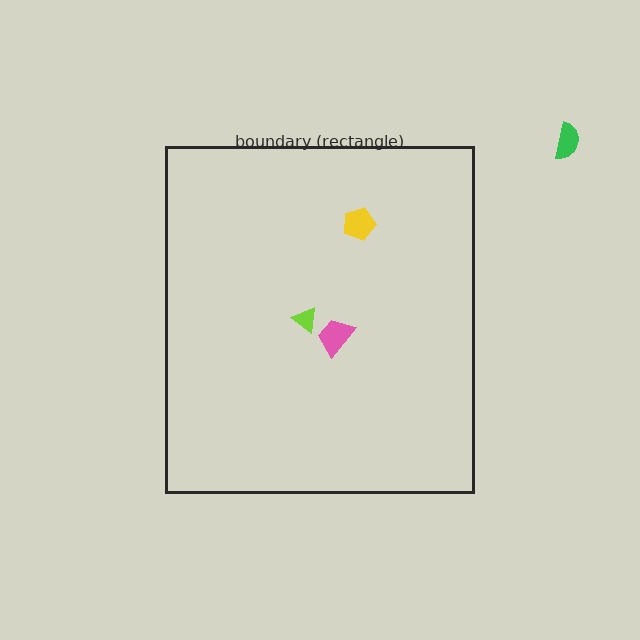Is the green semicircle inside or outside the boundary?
Outside.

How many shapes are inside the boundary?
3 inside, 1 outside.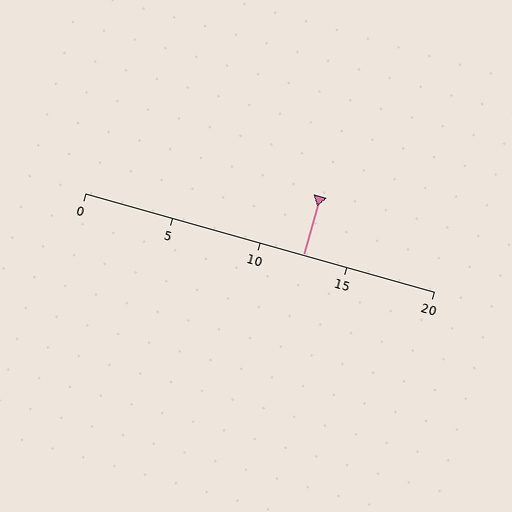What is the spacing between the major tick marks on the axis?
The major ticks are spaced 5 apart.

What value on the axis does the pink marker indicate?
The marker indicates approximately 12.5.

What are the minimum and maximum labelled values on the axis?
The axis runs from 0 to 20.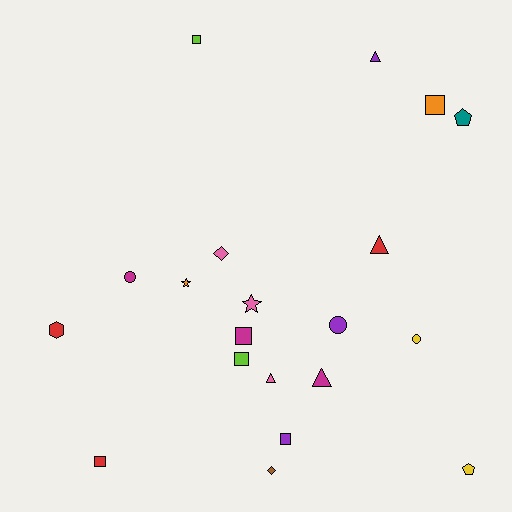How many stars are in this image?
There are 2 stars.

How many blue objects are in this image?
There are no blue objects.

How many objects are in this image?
There are 20 objects.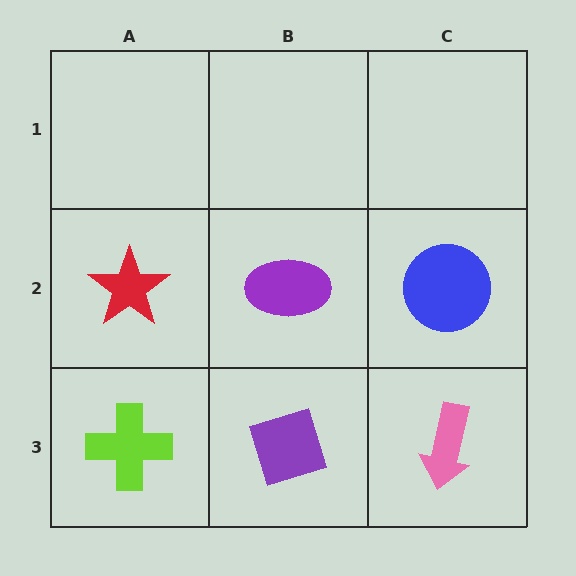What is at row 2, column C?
A blue circle.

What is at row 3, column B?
A purple diamond.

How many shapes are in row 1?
0 shapes.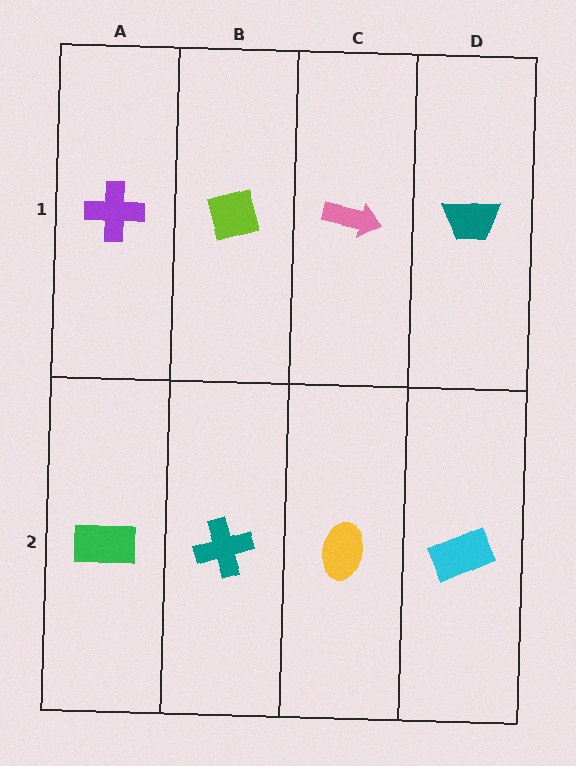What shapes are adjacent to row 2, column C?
A pink arrow (row 1, column C), a teal cross (row 2, column B), a cyan rectangle (row 2, column D).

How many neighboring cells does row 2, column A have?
2.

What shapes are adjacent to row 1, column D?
A cyan rectangle (row 2, column D), a pink arrow (row 1, column C).